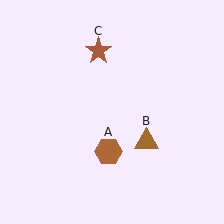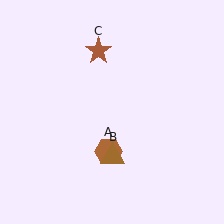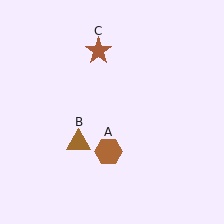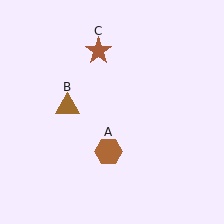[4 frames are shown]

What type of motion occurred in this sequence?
The brown triangle (object B) rotated clockwise around the center of the scene.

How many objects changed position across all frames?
1 object changed position: brown triangle (object B).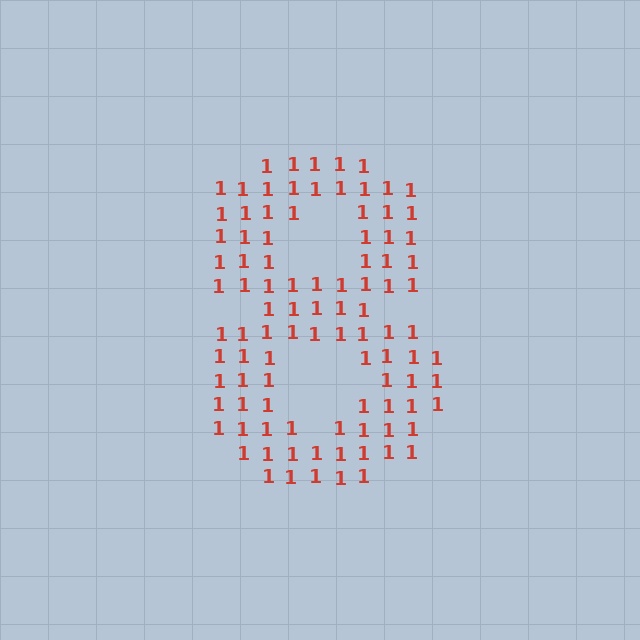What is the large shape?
The large shape is the digit 8.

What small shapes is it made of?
It is made of small digit 1's.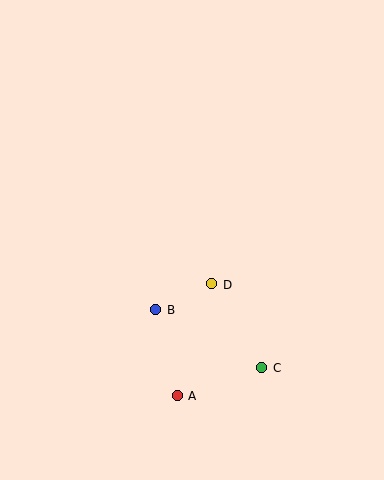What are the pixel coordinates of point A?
Point A is at (177, 395).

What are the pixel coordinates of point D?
Point D is at (212, 284).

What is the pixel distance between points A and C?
The distance between A and C is 89 pixels.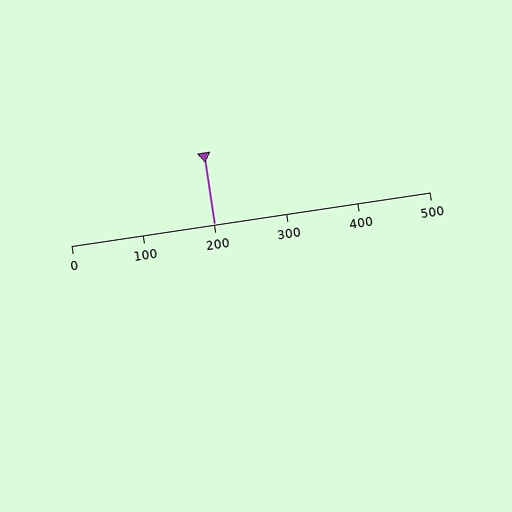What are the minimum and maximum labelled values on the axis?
The axis runs from 0 to 500.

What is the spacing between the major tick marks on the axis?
The major ticks are spaced 100 apart.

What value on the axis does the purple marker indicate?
The marker indicates approximately 200.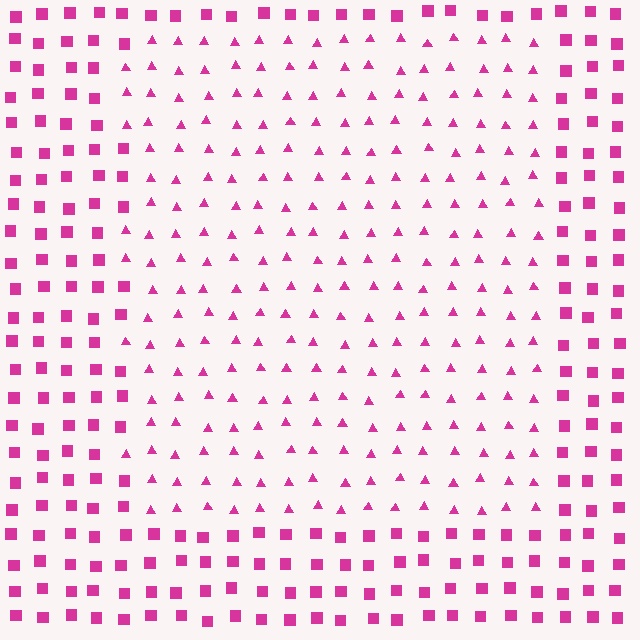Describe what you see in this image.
The image is filled with small magenta elements arranged in a uniform grid. A rectangle-shaped region contains triangles, while the surrounding area contains squares. The boundary is defined purely by the change in element shape.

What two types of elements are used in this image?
The image uses triangles inside the rectangle region and squares outside it.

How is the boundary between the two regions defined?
The boundary is defined by a change in element shape: triangles inside vs. squares outside. All elements share the same color and spacing.